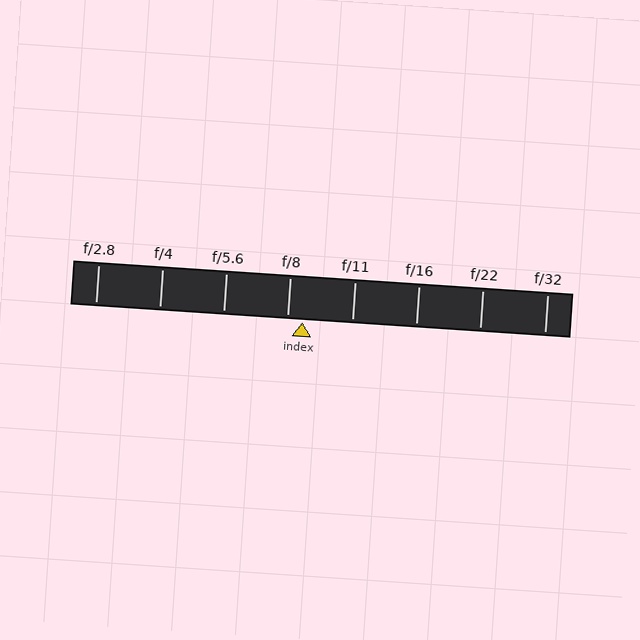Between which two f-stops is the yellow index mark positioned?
The index mark is between f/8 and f/11.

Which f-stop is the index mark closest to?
The index mark is closest to f/8.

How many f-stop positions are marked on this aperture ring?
There are 8 f-stop positions marked.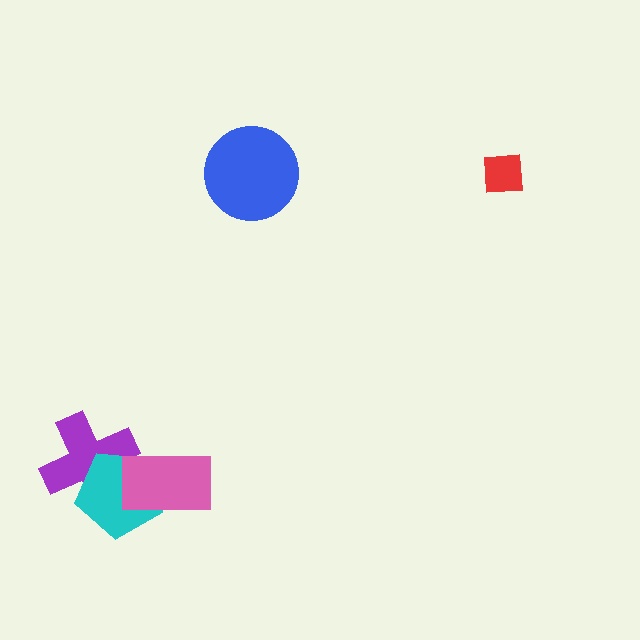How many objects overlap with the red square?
0 objects overlap with the red square.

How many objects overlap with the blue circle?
0 objects overlap with the blue circle.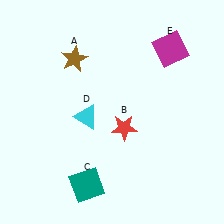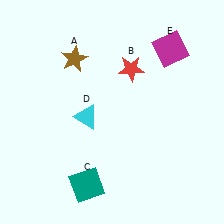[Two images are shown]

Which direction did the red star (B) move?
The red star (B) moved up.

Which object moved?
The red star (B) moved up.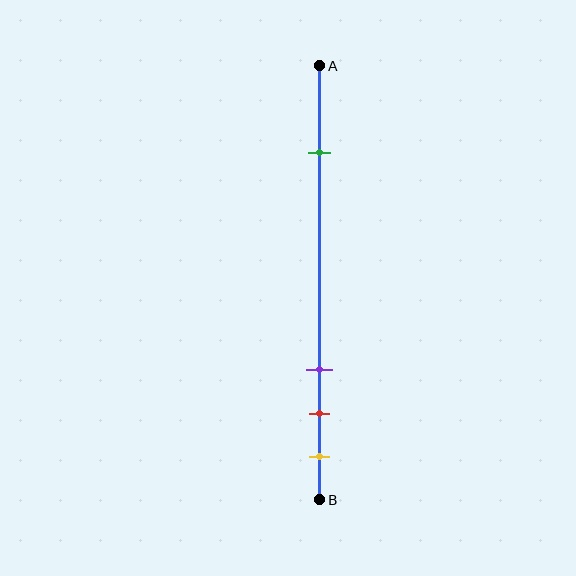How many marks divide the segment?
There are 4 marks dividing the segment.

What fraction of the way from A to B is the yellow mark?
The yellow mark is approximately 90% (0.9) of the way from A to B.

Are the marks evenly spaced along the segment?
No, the marks are not evenly spaced.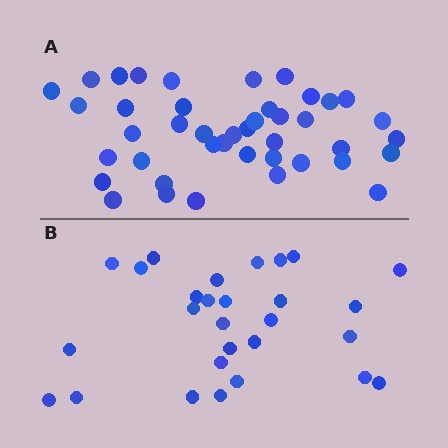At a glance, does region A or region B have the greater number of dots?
Region A (the top region) has more dots.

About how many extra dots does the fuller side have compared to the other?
Region A has approximately 15 more dots than region B.